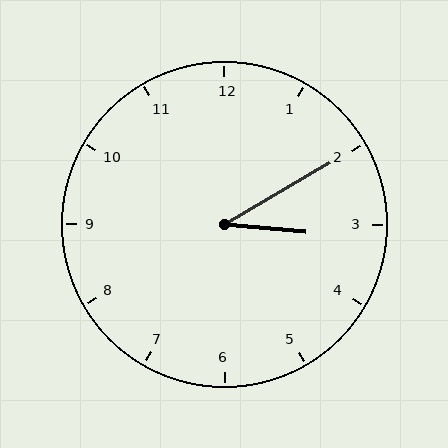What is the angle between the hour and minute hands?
Approximately 35 degrees.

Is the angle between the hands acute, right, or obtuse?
It is acute.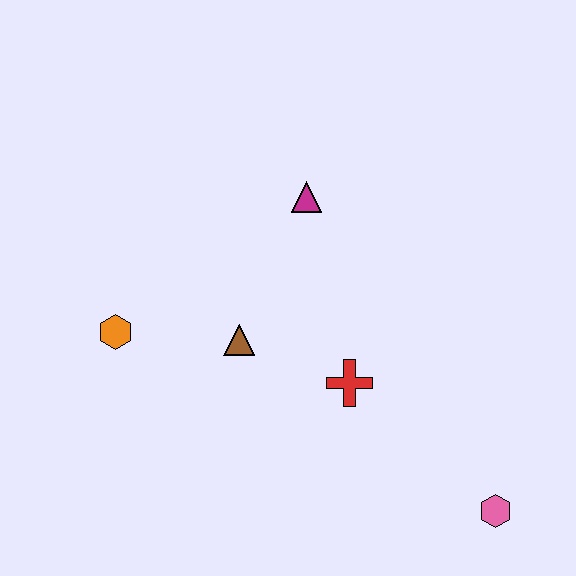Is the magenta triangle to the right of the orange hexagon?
Yes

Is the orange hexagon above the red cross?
Yes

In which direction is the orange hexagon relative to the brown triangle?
The orange hexagon is to the left of the brown triangle.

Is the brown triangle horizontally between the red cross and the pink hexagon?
No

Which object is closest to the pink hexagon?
The red cross is closest to the pink hexagon.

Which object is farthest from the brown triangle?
The pink hexagon is farthest from the brown triangle.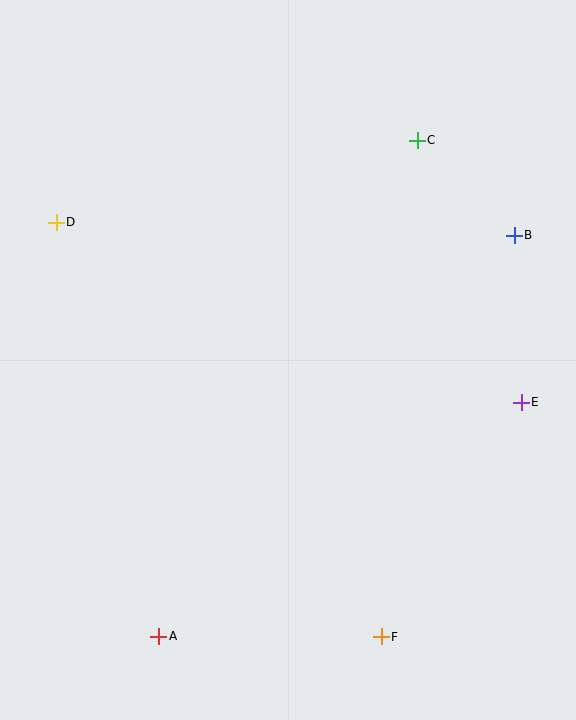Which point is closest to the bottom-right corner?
Point F is closest to the bottom-right corner.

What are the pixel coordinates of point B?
Point B is at (514, 235).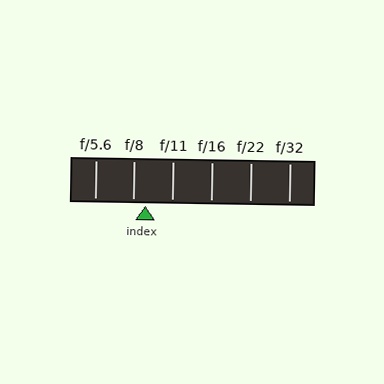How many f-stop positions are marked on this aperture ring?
There are 6 f-stop positions marked.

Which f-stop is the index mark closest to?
The index mark is closest to f/8.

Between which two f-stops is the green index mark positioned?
The index mark is between f/8 and f/11.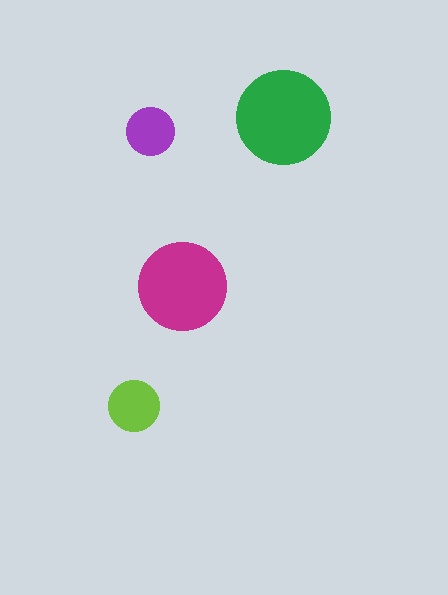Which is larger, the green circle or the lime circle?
The green one.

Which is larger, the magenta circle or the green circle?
The green one.